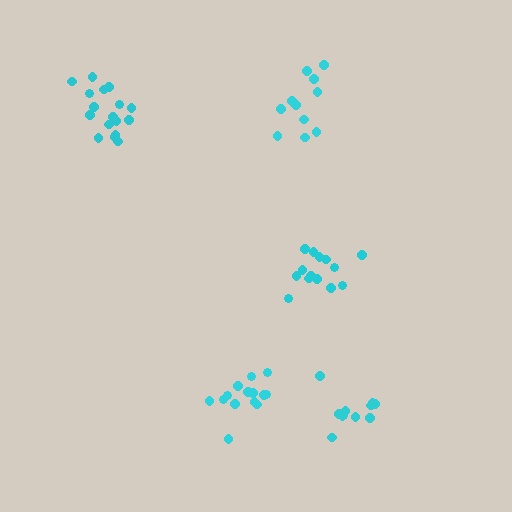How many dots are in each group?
Group 1: 17 dots, Group 2: 14 dots, Group 3: 14 dots, Group 4: 11 dots, Group 5: 11 dots (67 total).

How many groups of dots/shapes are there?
There are 5 groups.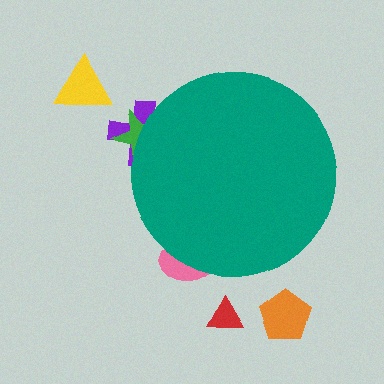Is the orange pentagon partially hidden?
No, the orange pentagon is fully visible.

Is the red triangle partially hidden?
No, the red triangle is fully visible.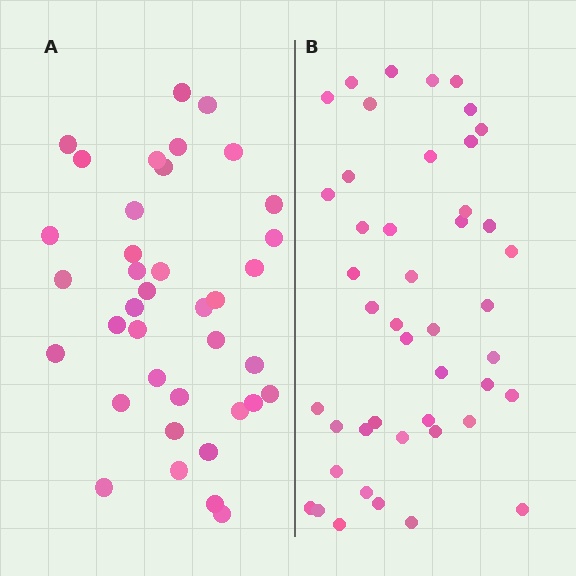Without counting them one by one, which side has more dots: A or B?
Region B (the right region) has more dots.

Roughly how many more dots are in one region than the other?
Region B has roughly 8 or so more dots than region A.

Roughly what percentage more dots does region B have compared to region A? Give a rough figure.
About 20% more.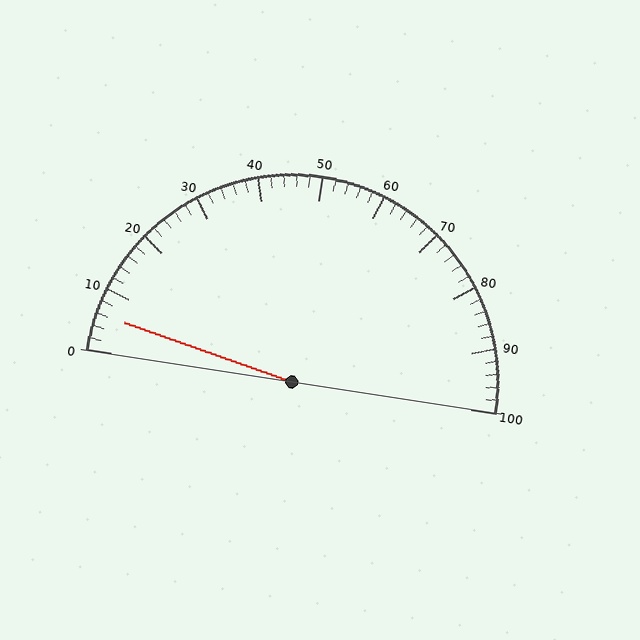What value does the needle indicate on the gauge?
The needle indicates approximately 6.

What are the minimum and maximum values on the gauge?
The gauge ranges from 0 to 100.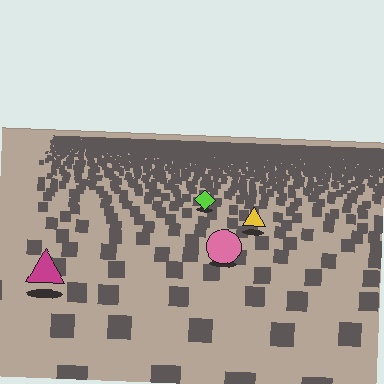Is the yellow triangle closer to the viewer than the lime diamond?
Yes. The yellow triangle is closer — you can tell from the texture gradient: the ground texture is coarser near it.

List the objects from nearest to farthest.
From nearest to farthest: the magenta triangle, the pink circle, the yellow triangle, the lime diamond.